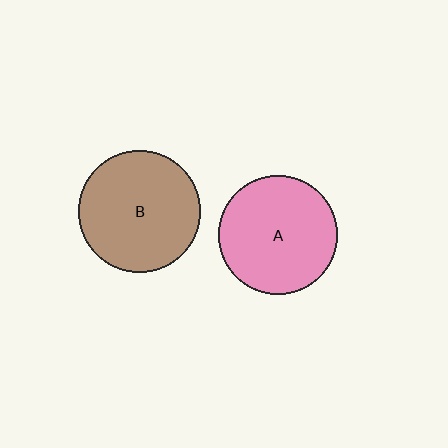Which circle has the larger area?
Circle B (brown).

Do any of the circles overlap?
No, none of the circles overlap.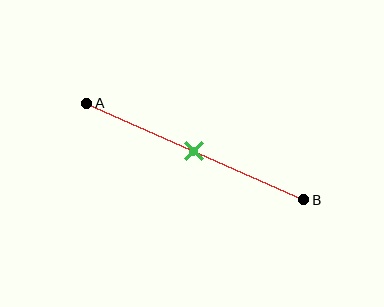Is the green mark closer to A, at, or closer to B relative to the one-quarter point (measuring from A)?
The green mark is closer to point B than the one-quarter point of segment AB.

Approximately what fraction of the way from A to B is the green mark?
The green mark is approximately 50% of the way from A to B.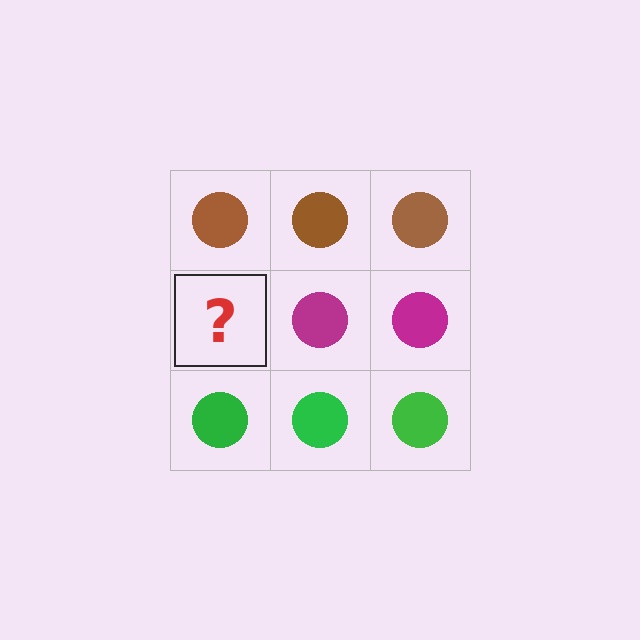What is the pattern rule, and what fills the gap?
The rule is that each row has a consistent color. The gap should be filled with a magenta circle.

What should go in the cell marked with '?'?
The missing cell should contain a magenta circle.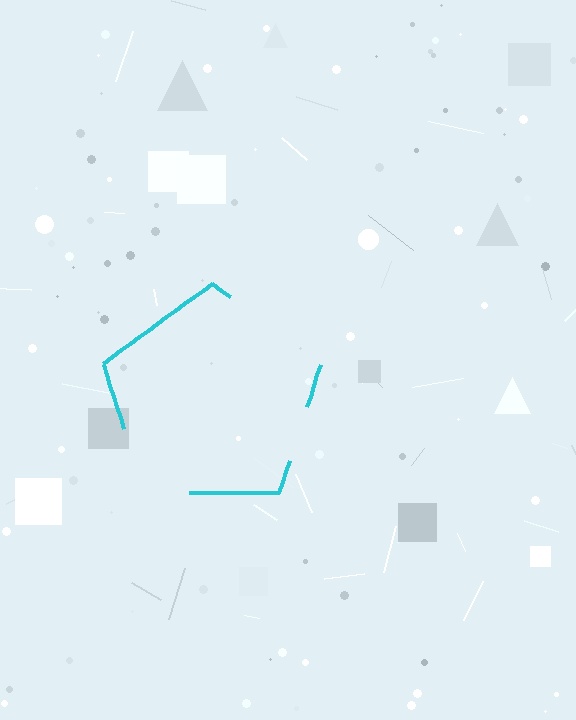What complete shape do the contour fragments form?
The contour fragments form a pentagon.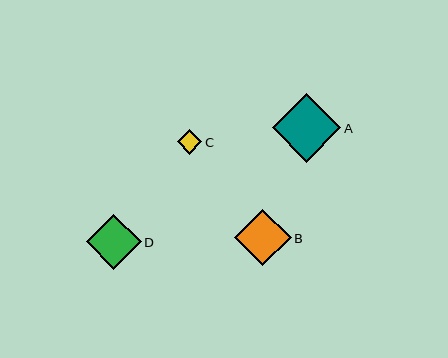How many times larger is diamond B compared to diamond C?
Diamond B is approximately 2.3 times the size of diamond C.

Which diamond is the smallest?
Diamond C is the smallest with a size of approximately 25 pixels.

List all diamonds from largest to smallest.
From largest to smallest: A, B, D, C.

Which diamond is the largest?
Diamond A is the largest with a size of approximately 69 pixels.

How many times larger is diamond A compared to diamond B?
Diamond A is approximately 1.2 times the size of diamond B.